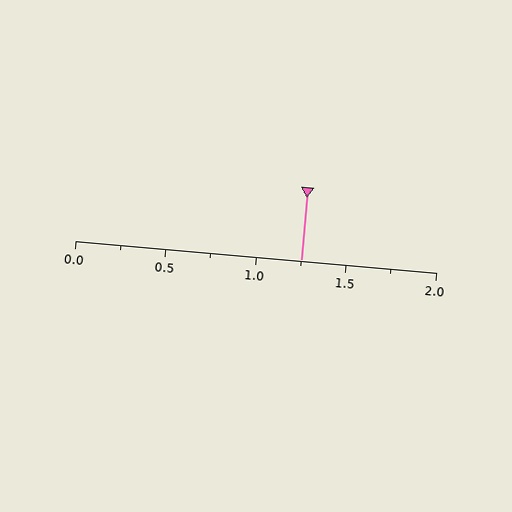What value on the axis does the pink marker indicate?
The marker indicates approximately 1.25.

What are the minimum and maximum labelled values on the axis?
The axis runs from 0.0 to 2.0.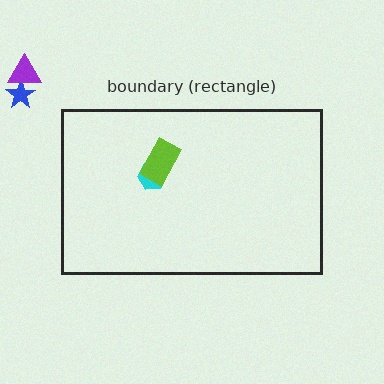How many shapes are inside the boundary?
2 inside, 2 outside.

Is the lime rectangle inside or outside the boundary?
Inside.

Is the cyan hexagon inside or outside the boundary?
Inside.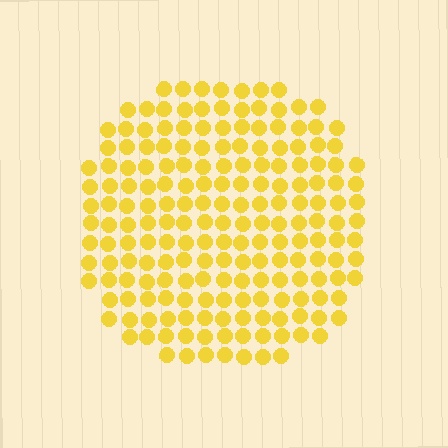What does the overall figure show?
The overall figure shows a circle.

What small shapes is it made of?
It is made of small circles.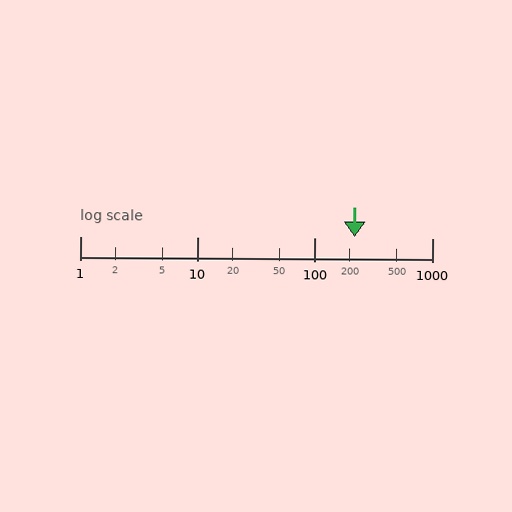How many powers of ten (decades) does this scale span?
The scale spans 3 decades, from 1 to 1000.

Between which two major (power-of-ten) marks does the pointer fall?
The pointer is between 100 and 1000.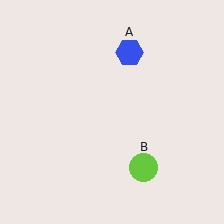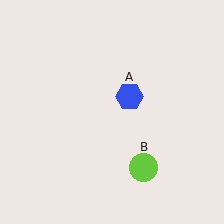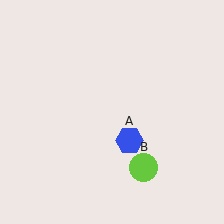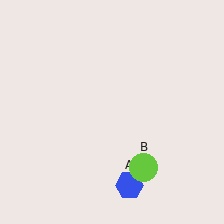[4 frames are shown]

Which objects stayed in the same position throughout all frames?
Lime circle (object B) remained stationary.